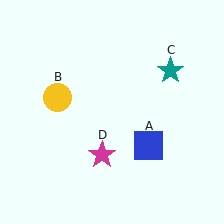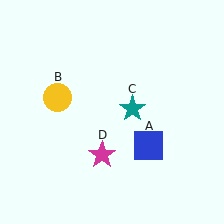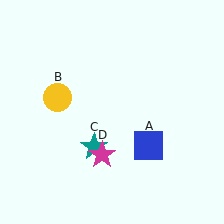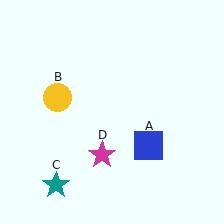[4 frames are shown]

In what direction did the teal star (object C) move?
The teal star (object C) moved down and to the left.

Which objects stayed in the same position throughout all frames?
Blue square (object A) and yellow circle (object B) and magenta star (object D) remained stationary.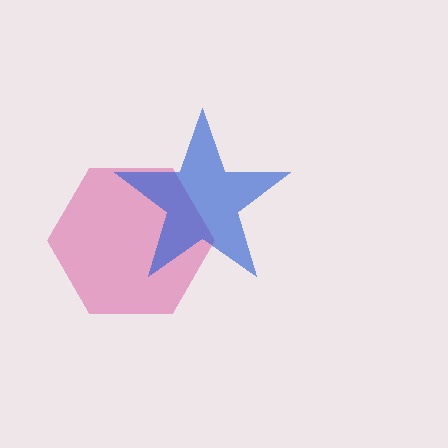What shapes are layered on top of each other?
The layered shapes are: a pink hexagon, a blue star.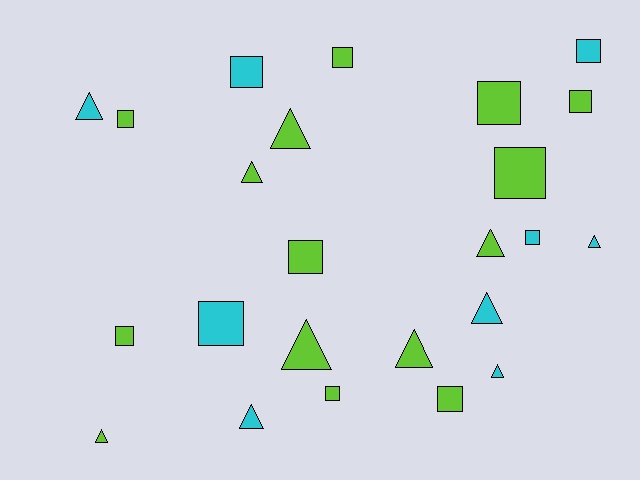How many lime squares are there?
There are 9 lime squares.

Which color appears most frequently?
Lime, with 15 objects.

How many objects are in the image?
There are 24 objects.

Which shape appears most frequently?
Square, with 13 objects.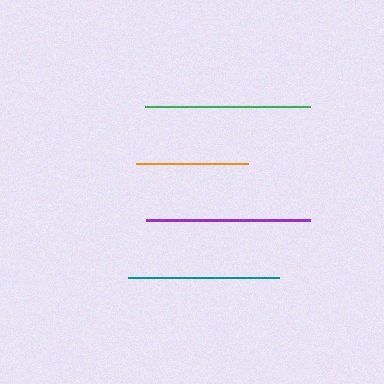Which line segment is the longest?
The green line is the longest at approximately 165 pixels.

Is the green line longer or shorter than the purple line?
The green line is longer than the purple line.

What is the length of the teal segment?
The teal segment is approximately 152 pixels long.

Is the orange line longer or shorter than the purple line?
The purple line is longer than the orange line.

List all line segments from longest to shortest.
From longest to shortest: green, purple, teal, orange.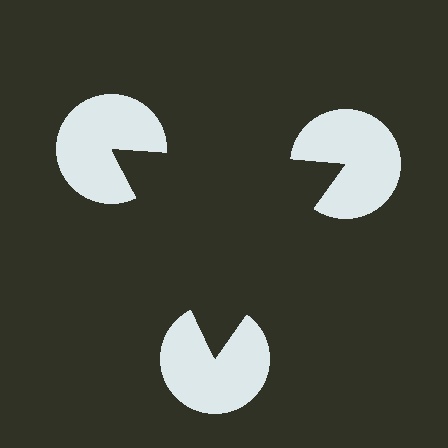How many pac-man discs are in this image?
There are 3 — one at each vertex of the illusory triangle.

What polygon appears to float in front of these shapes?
An illusory triangle — its edges are inferred from the aligned wedge cuts in the pac-man discs, not physically drawn.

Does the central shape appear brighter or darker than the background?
It typically appears slightly darker than the background, even though no actual brightness change is drawn.